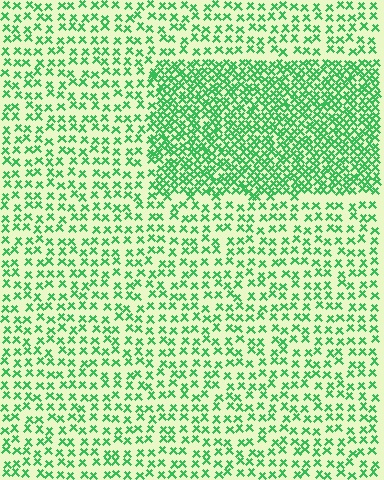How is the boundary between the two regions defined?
The boundary is defined by a change in element density (approximately 2.2x ratio). All elements are the same color, size, and shape.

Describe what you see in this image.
The image contains small green elements arranged at two different densities. A rectangle-shaped region is visible where the elements are more densely packed than the surrounding area.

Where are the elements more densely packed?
The elements are more densely packed inside the rectangle boundary.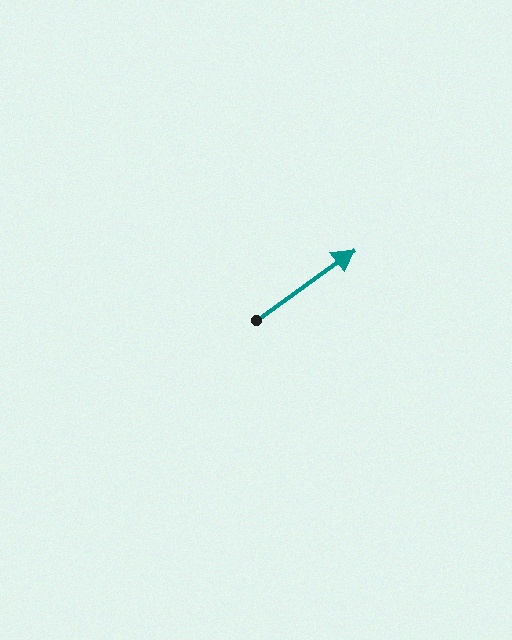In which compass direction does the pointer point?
Northeast.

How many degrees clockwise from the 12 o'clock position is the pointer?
Approximately 54 degrees.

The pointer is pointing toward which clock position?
Roughly 2 o'clock.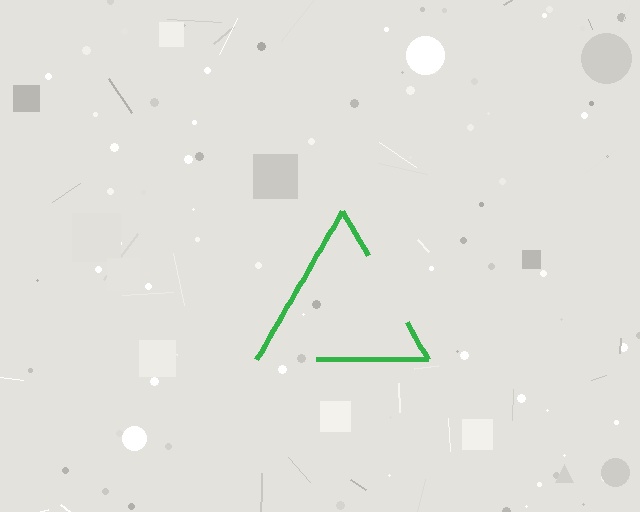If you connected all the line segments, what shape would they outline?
They would outline a triangle.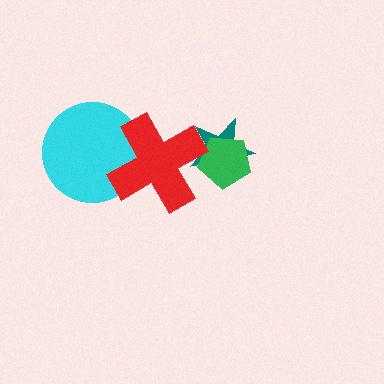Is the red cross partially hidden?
No, no other shape covers it.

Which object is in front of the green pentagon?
The red cross is in front of the green pentagon.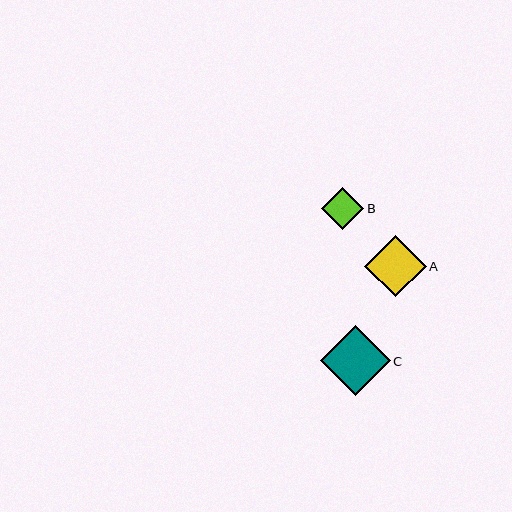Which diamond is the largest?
Diamond C is the largest with a size of approximately 70 pixels.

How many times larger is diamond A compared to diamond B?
Diamond A is approximately 1.5 times the size of diamond B.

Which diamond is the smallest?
Diamond B is the smallest with a size of approximately 42 pixels.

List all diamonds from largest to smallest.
From largest to smallest: C, A, B.